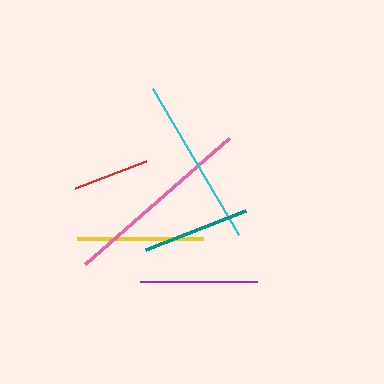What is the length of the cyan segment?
The cyan segment is approximately 169 pixels long.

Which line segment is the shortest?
The red line is the shortest at approximately 76 pixels.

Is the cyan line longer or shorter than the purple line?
The cyan line is longer than the purple line.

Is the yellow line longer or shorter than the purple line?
The yellow line is longer than the purple line.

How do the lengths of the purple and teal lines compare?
The purple and teal lines are approximately the same length.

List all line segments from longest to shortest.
From longest to shortest: pink, cyan, yellow, purple, teal, red.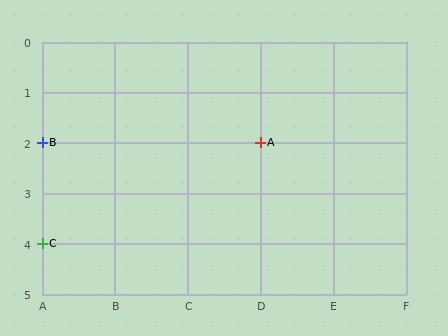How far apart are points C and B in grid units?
Points C and B are 2 rows apart.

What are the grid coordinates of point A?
Point A is at grid coordinates (D, 2).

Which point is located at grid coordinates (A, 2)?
Point B is at (A, 2).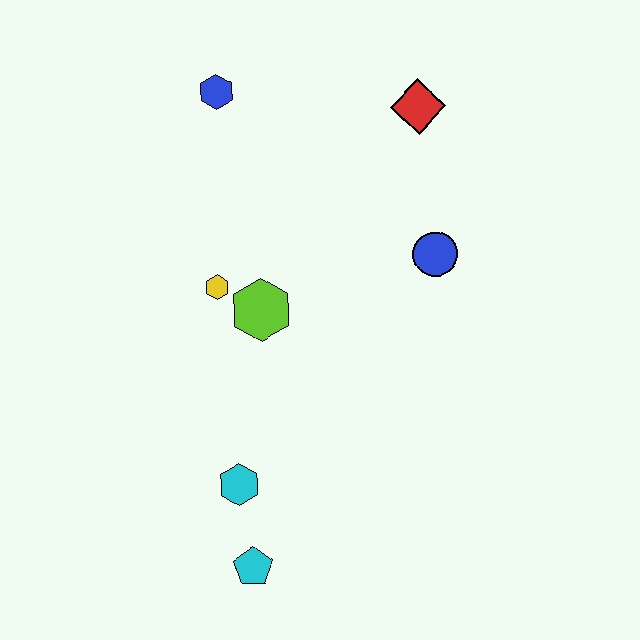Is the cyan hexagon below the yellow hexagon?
Yes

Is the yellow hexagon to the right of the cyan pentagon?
No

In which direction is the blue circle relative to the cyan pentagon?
The blue circle is above the cyan pentagon.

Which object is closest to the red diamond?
The blue circle is closest to the red diamond.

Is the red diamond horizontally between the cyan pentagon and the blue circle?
Yes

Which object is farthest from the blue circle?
The cyan pentagon is farthest from the blue circle.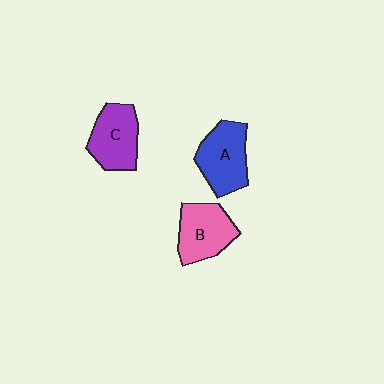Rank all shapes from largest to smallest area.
From largest to smallest: A (blue), B (pink), C (purple).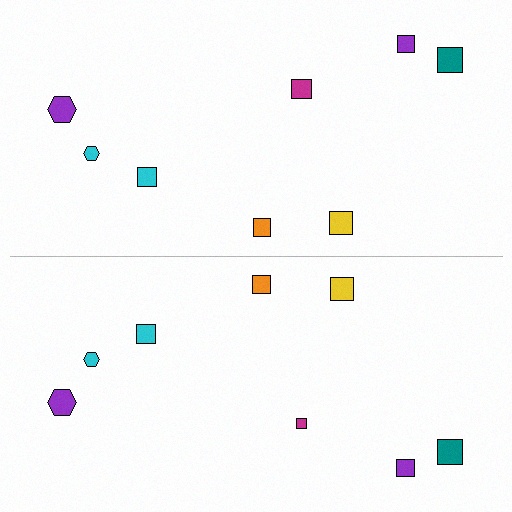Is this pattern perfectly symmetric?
No, the pattern is not perfectly symmetric. The magenta square on the bottom side has a different size than its mirror counterpart.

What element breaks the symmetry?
The magenta square on the bottom side has a different size than its mirror counterpart.